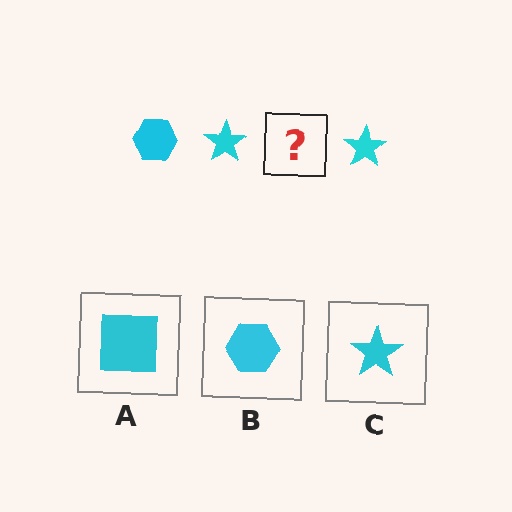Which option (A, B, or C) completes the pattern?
B.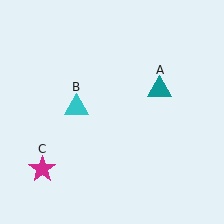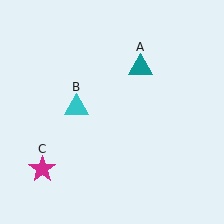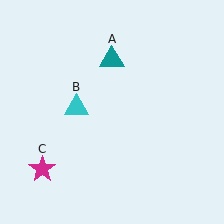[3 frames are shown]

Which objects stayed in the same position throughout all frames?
Cyan triangle (object B) and magenta star (object C) remained stationary.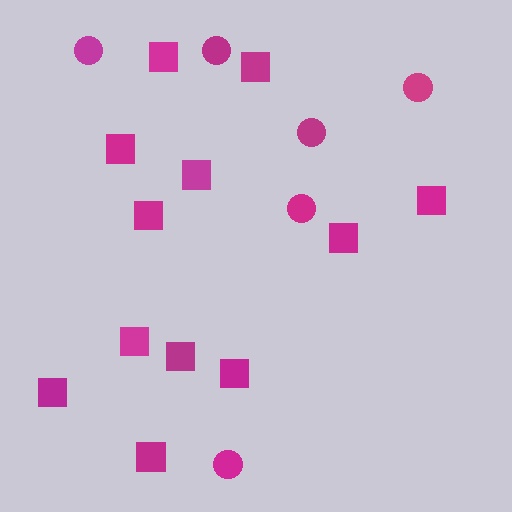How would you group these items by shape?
There are 2 groups: one group of circles (6) and one group of squares (12).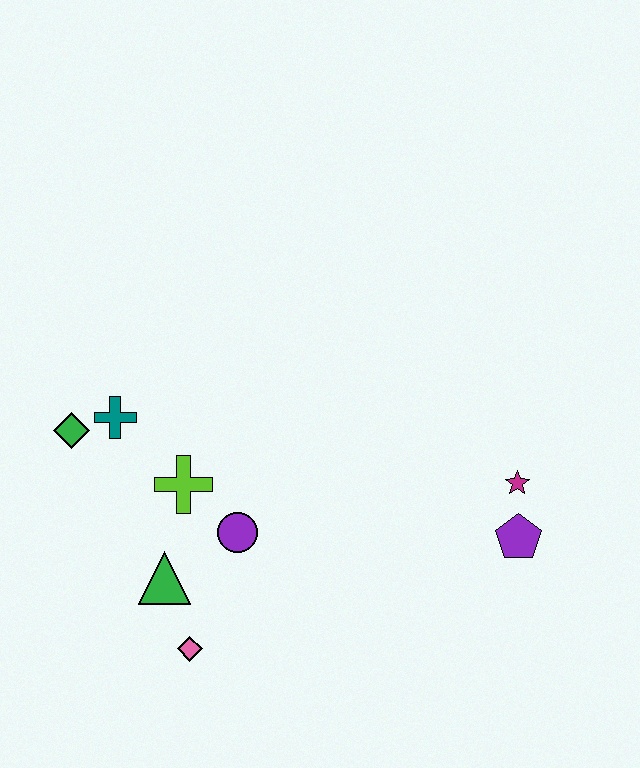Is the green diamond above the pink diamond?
Yes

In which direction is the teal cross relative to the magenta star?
The teal cross is to the left of the magenta star.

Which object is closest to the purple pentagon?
The magenta star is closest to the purple pentagon.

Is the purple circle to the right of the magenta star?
No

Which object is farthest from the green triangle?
The magenta star is farthest from the green triangle.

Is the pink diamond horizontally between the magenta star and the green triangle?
Yes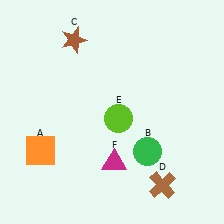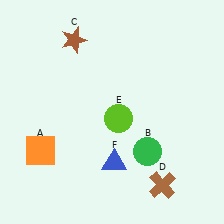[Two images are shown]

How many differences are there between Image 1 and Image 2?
There is 1 difference between the two images.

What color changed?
The triangle (F) changed from magenta in Image 1 to blue in Image 2.